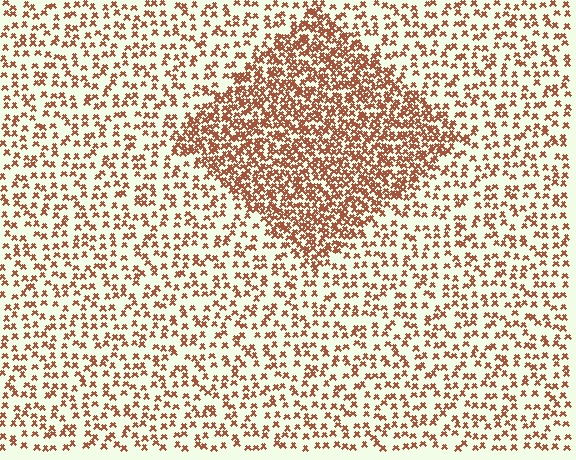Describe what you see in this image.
The image contains small brown elements arranged at two different densities. A diamond-shaped region is visible where the elements are more densely packed than the surrounding area.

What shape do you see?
I see a diamond.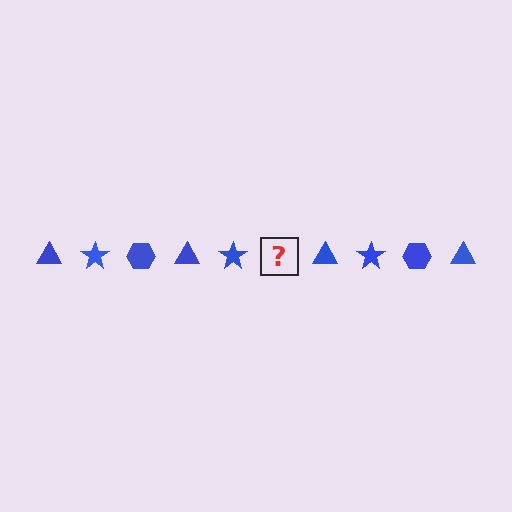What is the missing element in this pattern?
The missing element is a blue hexagon.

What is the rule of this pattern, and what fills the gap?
The rule is that the pattern cycles through triangle, star, hexagon shapes in blue. The gap should be filled with a blue hexagon.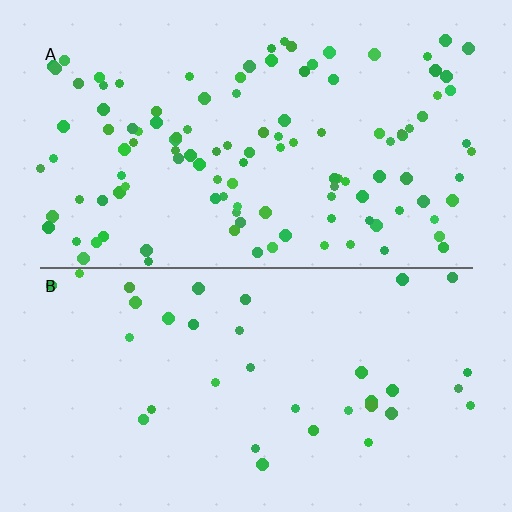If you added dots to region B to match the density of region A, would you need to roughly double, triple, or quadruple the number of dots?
Approximately triple.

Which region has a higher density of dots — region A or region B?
A (the top).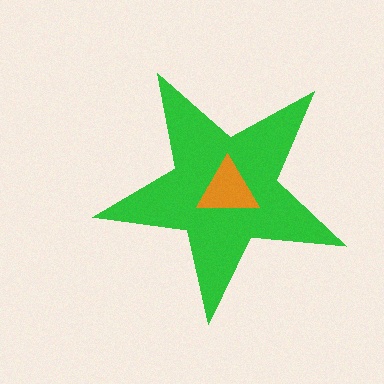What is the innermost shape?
The orange triangle.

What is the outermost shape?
The green star.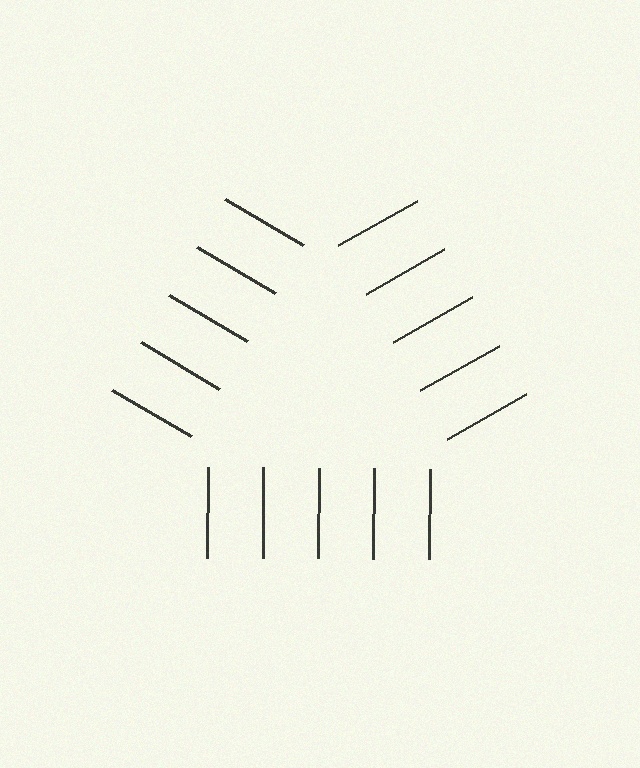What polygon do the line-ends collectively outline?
An illusory triangle — the line segments terminate on its edges but no continuous stroke is drawn.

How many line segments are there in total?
15 — 5 along each of the 3 edges.